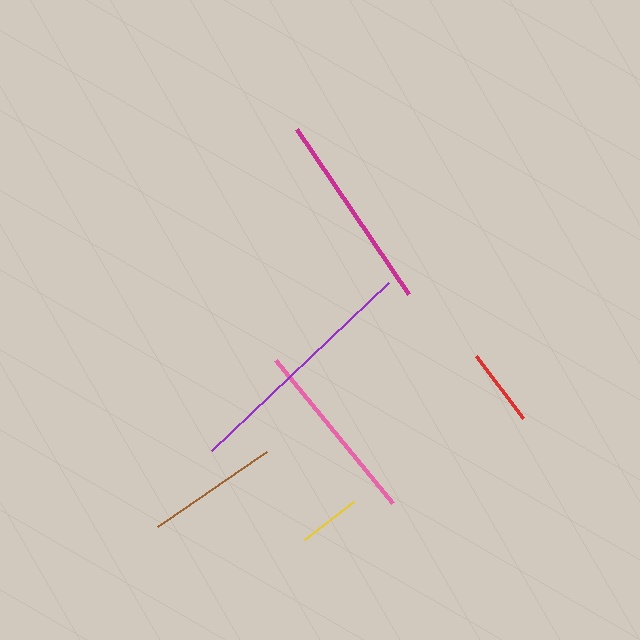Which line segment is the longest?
The purple line is the longest at approximately 244 pixels.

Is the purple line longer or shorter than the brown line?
The purple line is longer than the brown line.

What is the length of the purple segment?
The purple segment is approximately 244 pixels long.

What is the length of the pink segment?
The pink segment is approximately 184 pixels long.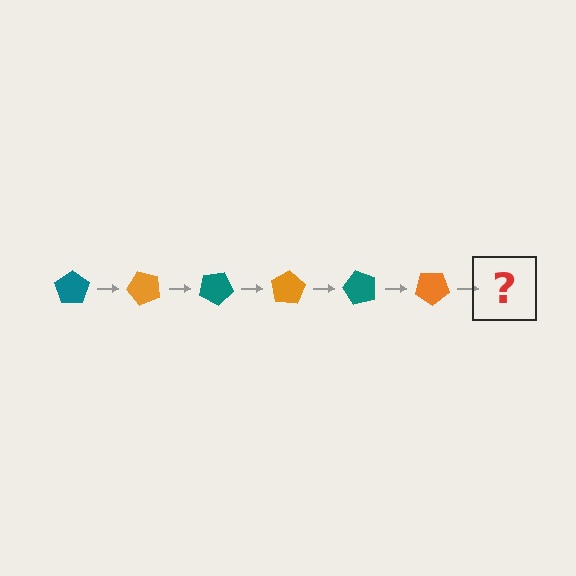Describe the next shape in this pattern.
It should be a teal pentagon, rotated 300 degrees from the start.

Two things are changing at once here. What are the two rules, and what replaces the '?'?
The two rules are that it rotates 50 degrees each step and the color cycles through teal and orange. The '?' should be a teal pentagon, rotated 300 degrees from the start.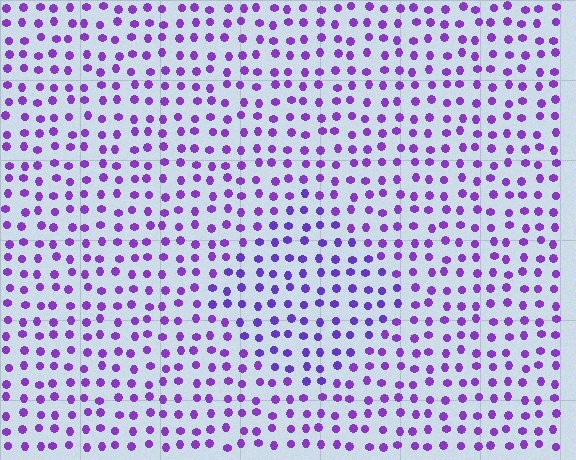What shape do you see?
I see a diamond.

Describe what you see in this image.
The image is filled with small purple elements in a uniform arrangement. A diamond-shaped region is visible where the elements are tinted to a slightly different hue, forming a subtle color boundary.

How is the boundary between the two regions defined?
The boundary is defined purely by a slight shift in hue (about 17 degrees). Spacing, size, and orientation are identical on both sides.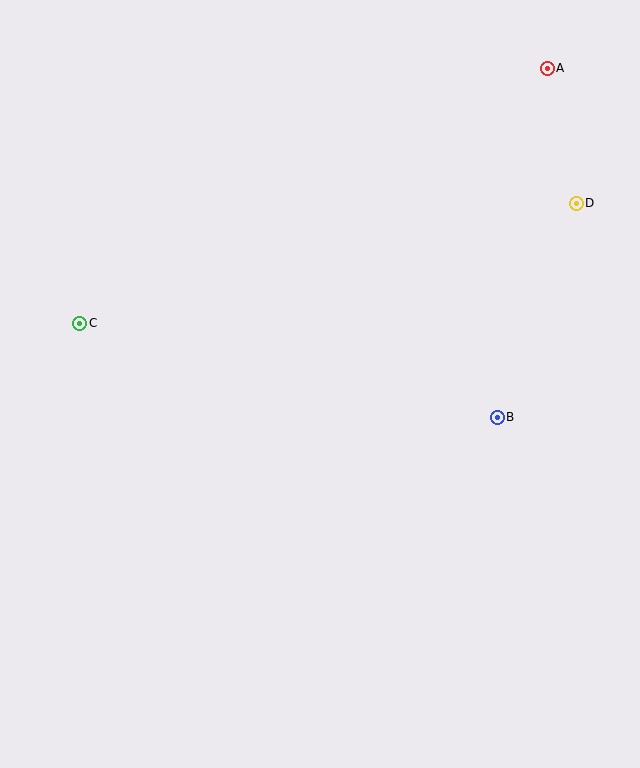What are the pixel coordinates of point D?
Point D is at (576, 203).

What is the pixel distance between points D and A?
The distance between D and A is 138 pixels.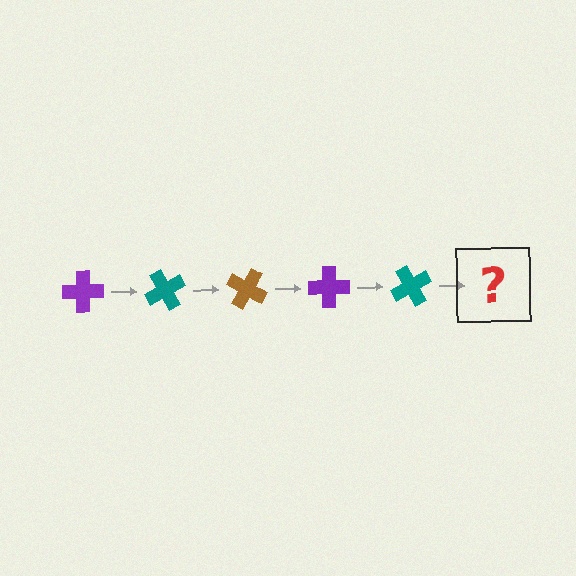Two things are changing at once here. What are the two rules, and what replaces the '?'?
The two rules are that it rotates 60 degrees each step and the color cycles through purple, teal, and brown. The '?' should be a brown cross, rotated 300 degrees from the start.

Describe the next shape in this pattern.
It should be a brown cross, rotated 300 degrees from the start.